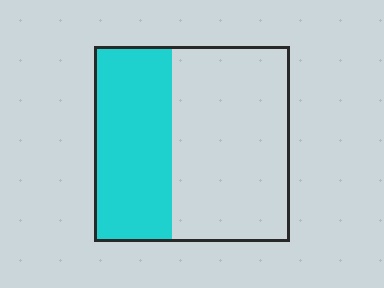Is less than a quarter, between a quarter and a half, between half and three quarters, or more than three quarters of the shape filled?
Between a quarter and a half.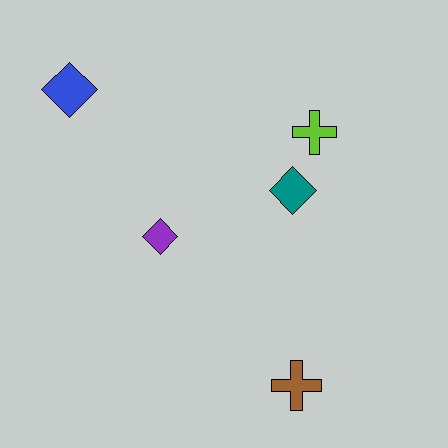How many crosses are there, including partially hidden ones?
There are 2 crosses.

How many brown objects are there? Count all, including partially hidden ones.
There is 1 brown object.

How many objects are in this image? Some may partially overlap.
There are 5 objects.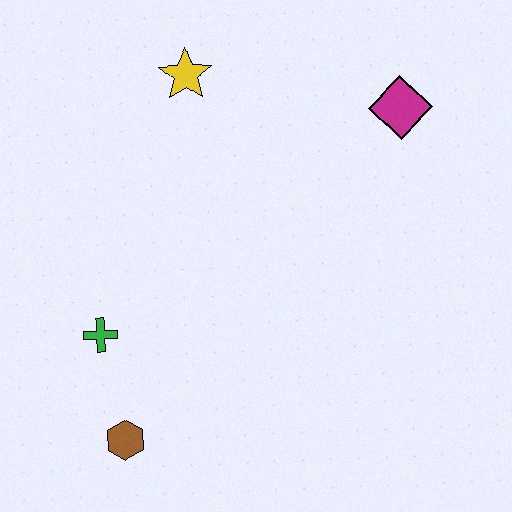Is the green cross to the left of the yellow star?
Yes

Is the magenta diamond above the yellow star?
No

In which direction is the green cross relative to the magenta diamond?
The green cross is to the left of the magenta diamond.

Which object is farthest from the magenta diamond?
The brown hexagon is farthest from the magenta diamond.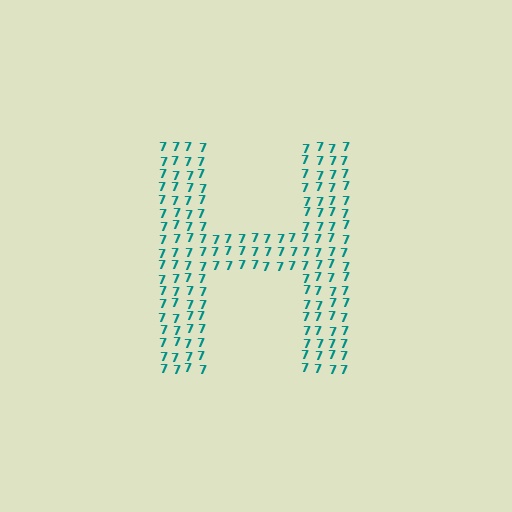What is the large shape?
The large shape is the letter H.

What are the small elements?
The small elements are digit 7's.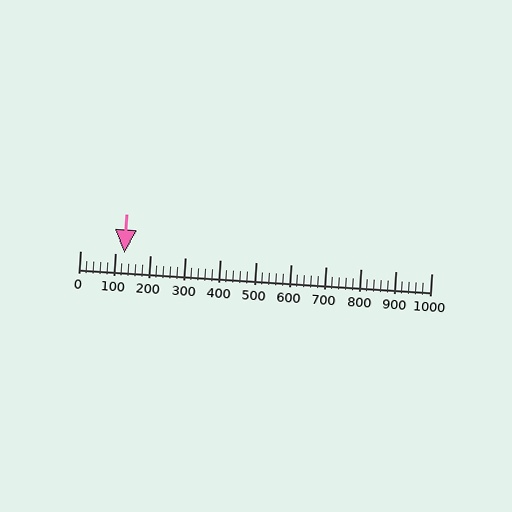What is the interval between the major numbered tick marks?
The major tick marks are spaced 100 units apart.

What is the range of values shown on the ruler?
The ruler shows values from 0 to 1000.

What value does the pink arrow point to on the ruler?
The pink arrow points to approximately 127.